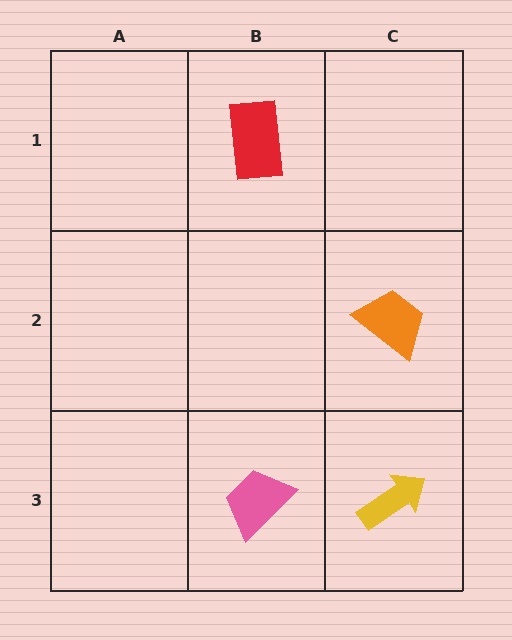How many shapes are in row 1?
1 shape.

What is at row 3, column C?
A yellow arrow.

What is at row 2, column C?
An orange trapezoid.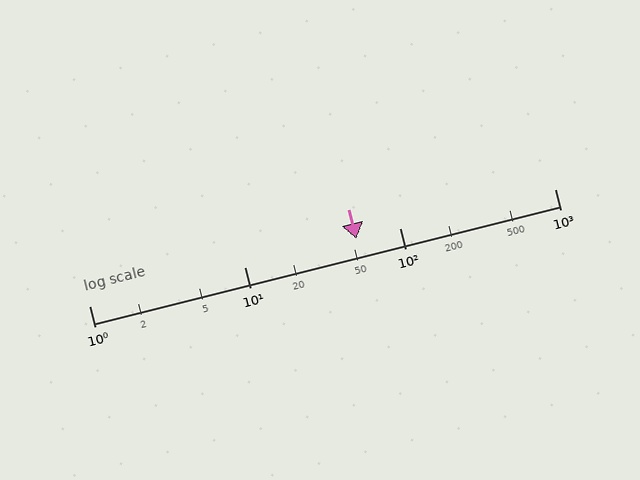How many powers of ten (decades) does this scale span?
The scale spans 3 decades, from 1 to 1000.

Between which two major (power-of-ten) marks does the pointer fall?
The pointer is between 10 and 100.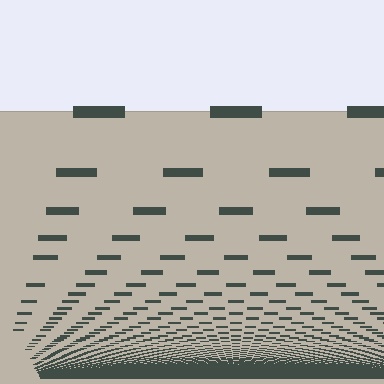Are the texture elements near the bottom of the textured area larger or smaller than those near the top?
Smaller. The gradient is inverted — elements near the bottom are smaller and denser.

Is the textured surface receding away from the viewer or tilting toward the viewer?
The surface appears to tilt toward the viewer. Texture elements get larger and sparser toward the top.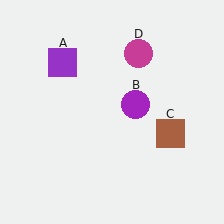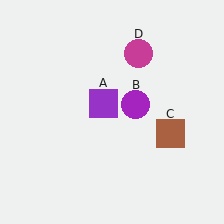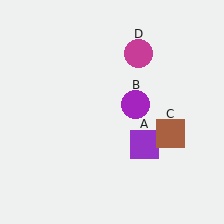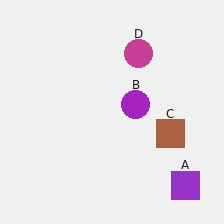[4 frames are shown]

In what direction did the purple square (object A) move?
The purple square (object A) moved down and to the right.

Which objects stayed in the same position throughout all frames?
Purple circle (object B) and brown square (object C) and magenta circle (object D) remained stationary.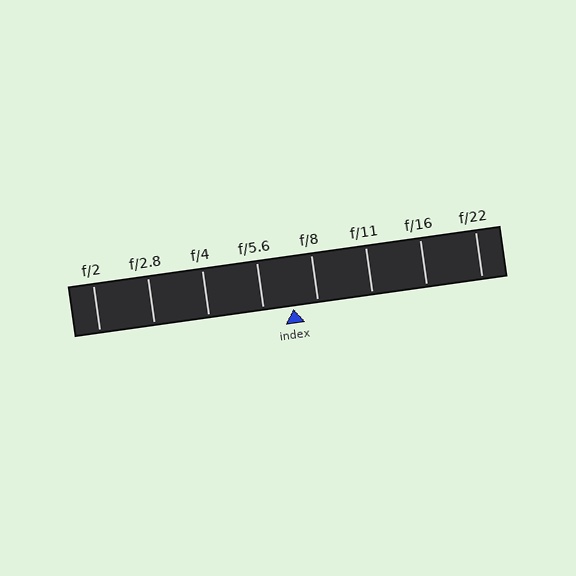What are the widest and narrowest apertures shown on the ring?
The widest aperture shown is f/2 and the narrowest is f/22.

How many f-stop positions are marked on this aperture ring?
There are 8 f-stop positions marked.